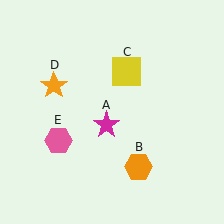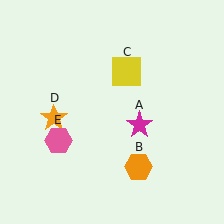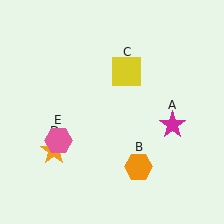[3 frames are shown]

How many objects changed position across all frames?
2 objects changed position: magenta star (object A), orange star (object D).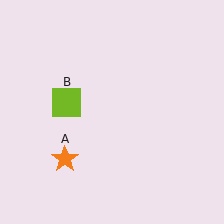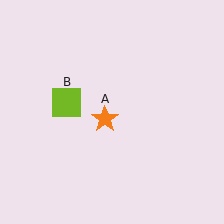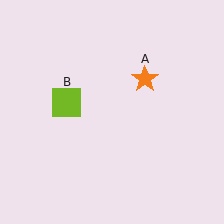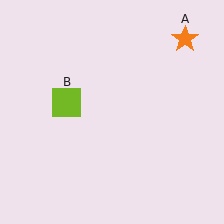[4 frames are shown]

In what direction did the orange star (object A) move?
The orange star (object A) moved up and to the right.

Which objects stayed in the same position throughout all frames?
Lime square (object B) remained stationary.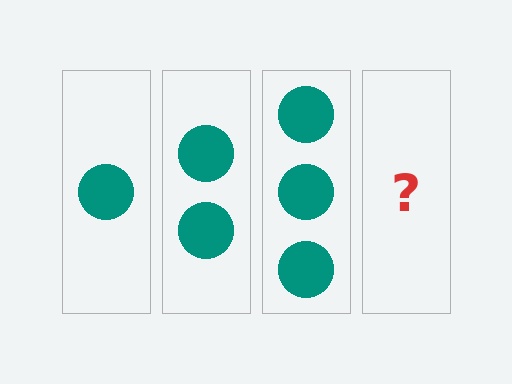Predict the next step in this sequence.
The next step is 4 circles.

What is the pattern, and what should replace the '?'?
The pattern is that each step adds one more circle. The '?' should be 4 circles.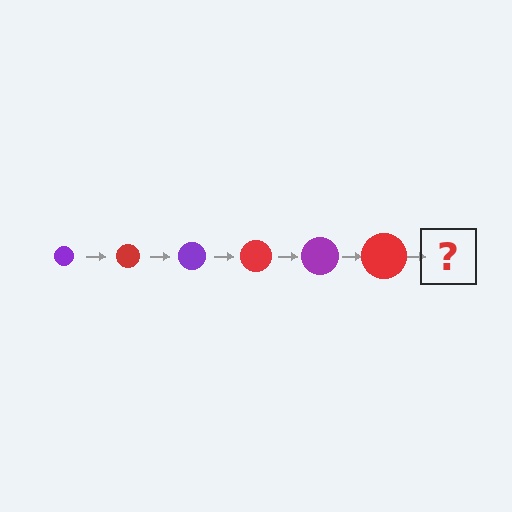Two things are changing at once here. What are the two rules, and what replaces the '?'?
The two rules are that the circle grows larger each step and the color cycles through purple and red. The '?' should be a purple circle, larger than the previous one.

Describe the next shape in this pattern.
It should be a purple circle, larger than the previous one.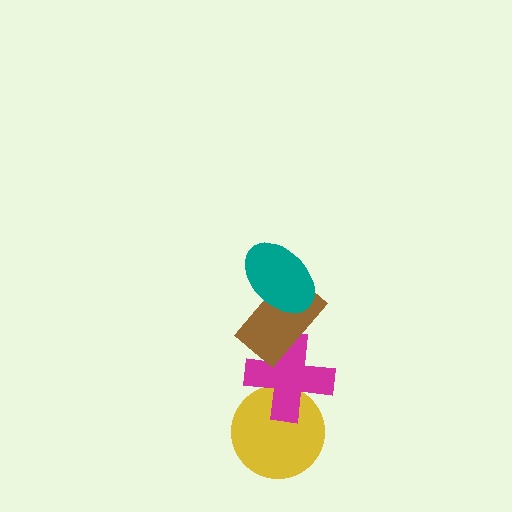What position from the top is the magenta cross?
The magenta cross is 3rd from the top.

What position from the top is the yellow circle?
The yellow circle is 4th from the top.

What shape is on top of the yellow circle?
The magenta cross is on top of the yellow circle.